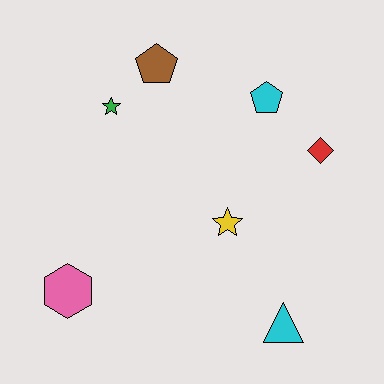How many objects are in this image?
There are 7 objects.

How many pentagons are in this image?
There are 2 pentagons.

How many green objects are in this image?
There is 1 green object.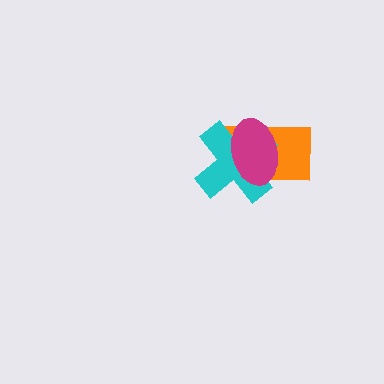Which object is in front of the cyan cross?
The magenta ellipse is in front of the cyan cross.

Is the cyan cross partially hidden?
Yes, it is partially covered by another shape.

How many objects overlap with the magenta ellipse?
2 objects overlap with the magenta ellipse.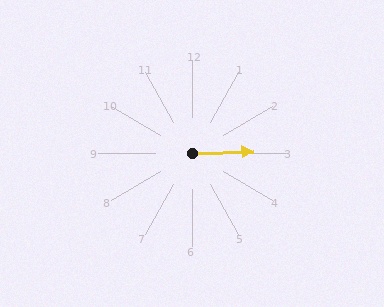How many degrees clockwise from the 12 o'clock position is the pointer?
Approximately 88 degrees.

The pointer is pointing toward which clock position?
Roughly 3 o'clock.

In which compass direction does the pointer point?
East.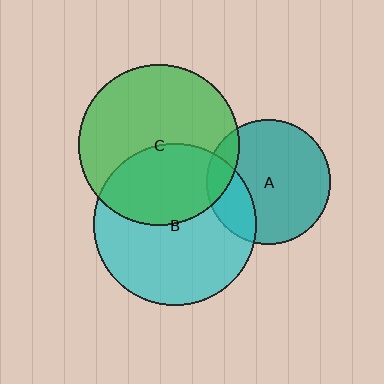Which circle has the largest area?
Circle B (cyan).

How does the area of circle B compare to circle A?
Approximately 1.7 times.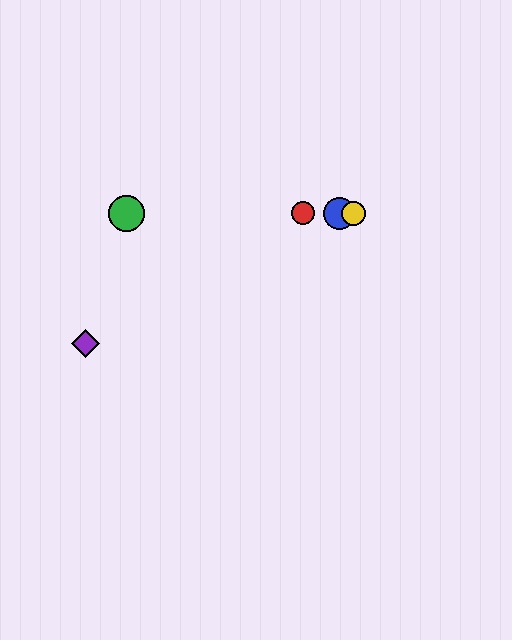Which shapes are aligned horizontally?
The red circle, the blue circle, the green circle, the yellow circle are aligned horizontally.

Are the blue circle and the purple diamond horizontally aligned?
No, the blue circle is at y≈213 and the purple diamond is at y≈344.